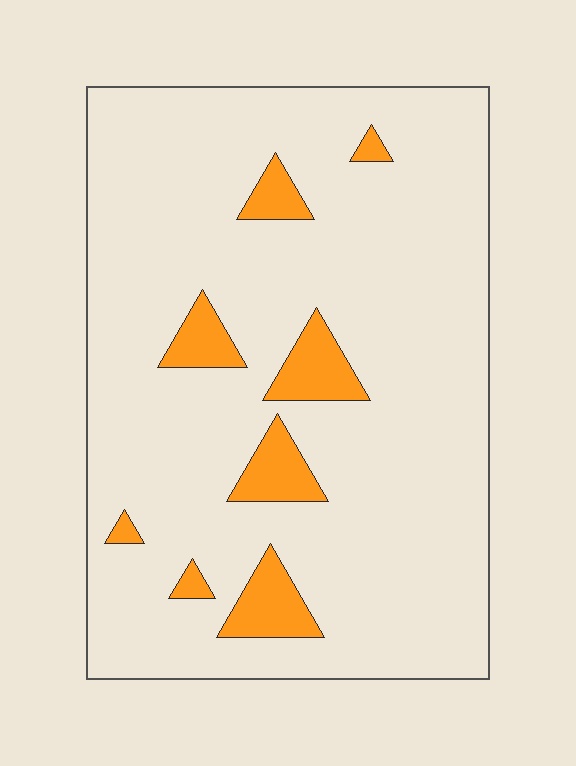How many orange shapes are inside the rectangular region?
8.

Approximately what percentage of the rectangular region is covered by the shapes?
Approximately 10%.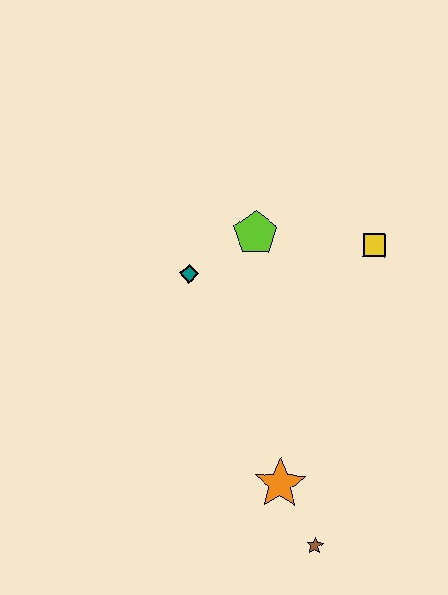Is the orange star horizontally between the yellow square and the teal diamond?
Yes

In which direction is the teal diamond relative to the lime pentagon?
The teal diamond is to the left of the lime pentagon.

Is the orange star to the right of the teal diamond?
Yes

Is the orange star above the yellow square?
No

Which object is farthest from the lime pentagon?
The brown star is farthest from the lime pentagon.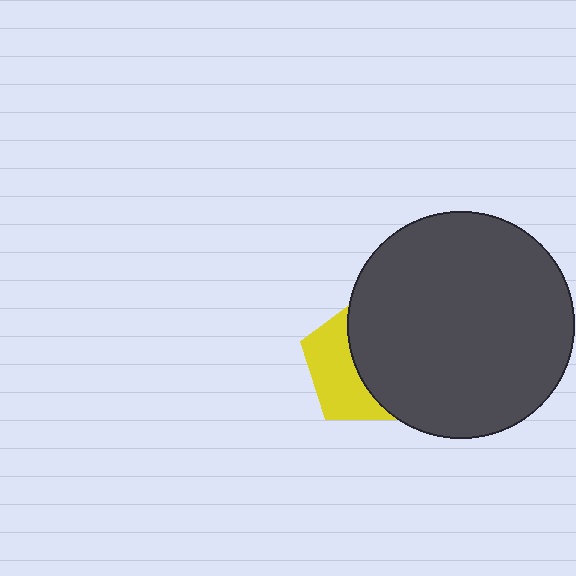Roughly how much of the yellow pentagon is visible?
A small part of it is visible (roughly 42%).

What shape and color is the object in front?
The object in front is a dark gray circle.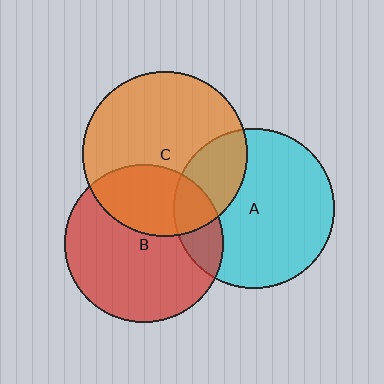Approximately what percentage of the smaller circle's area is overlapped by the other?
Approximately 35%.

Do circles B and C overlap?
Yes.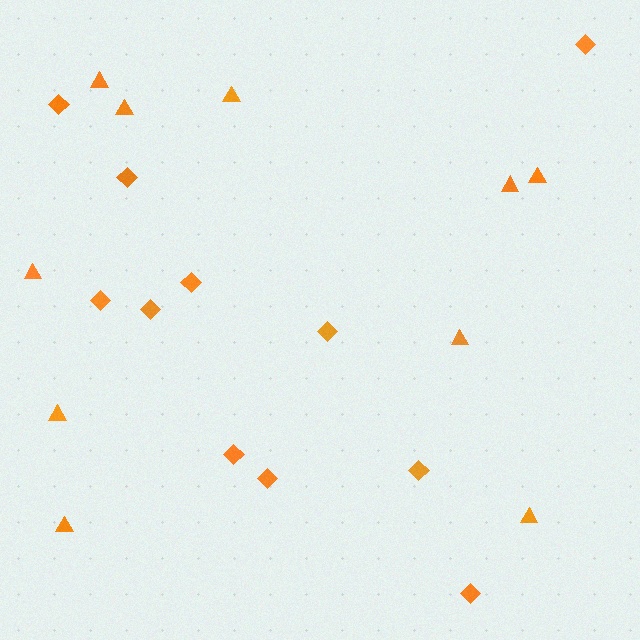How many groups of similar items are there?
There are 2 groups: one group of triangles (10) and one group of diamonds (11).